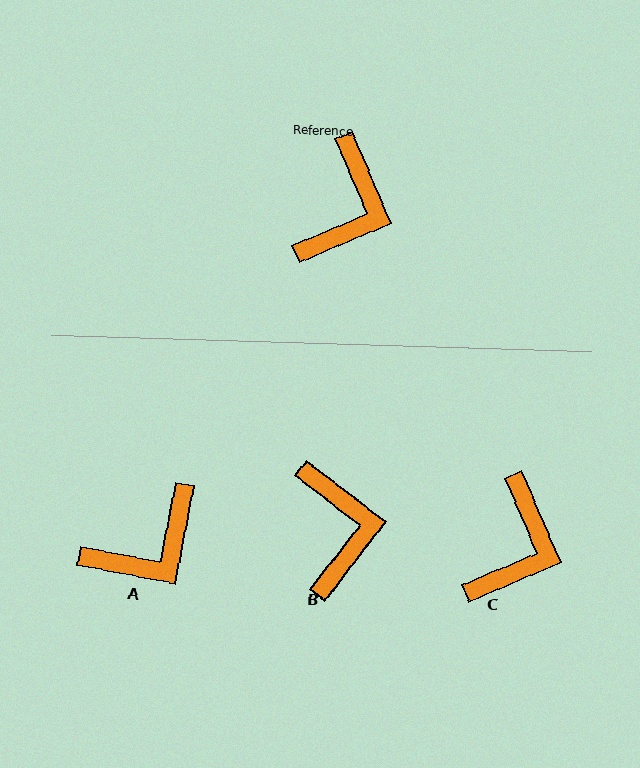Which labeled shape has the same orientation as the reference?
C.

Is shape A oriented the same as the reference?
No, it is off by about 34 degrees.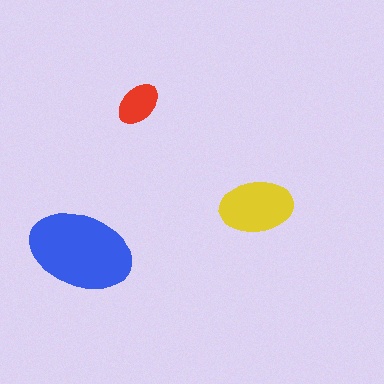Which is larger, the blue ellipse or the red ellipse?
The blue one.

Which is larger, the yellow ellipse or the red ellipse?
The yellow one.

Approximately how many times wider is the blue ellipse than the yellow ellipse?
About 1.5 times wider.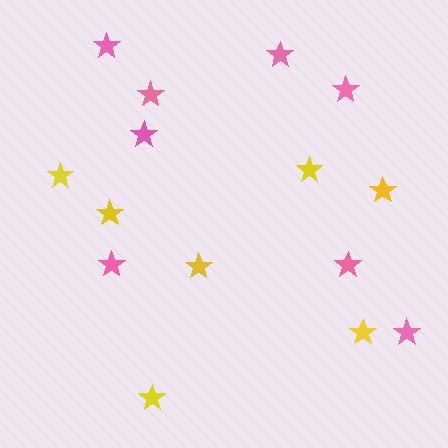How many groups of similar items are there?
There are 2 groups: one group of pink stars (8) and one group of yellow stars (7).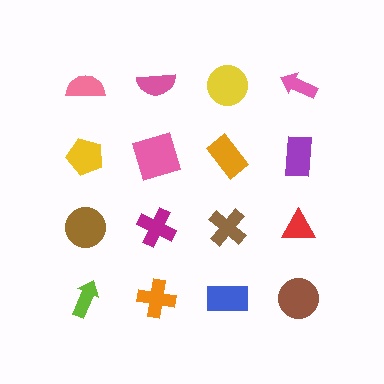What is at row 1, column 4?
A pink arrow.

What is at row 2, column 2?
A pink square.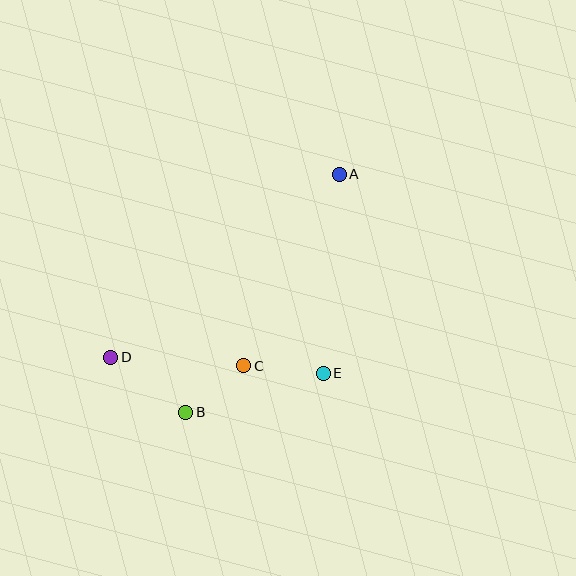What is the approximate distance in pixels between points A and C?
The distance between A and C is approximately 214 pixels.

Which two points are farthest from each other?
Points A and D are farthest from each other.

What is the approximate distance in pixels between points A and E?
The distance between A and E is approximately 200 pixels.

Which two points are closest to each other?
Points B and C are closest to each other.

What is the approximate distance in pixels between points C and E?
The distance between C and E is approximately 80 pixels.